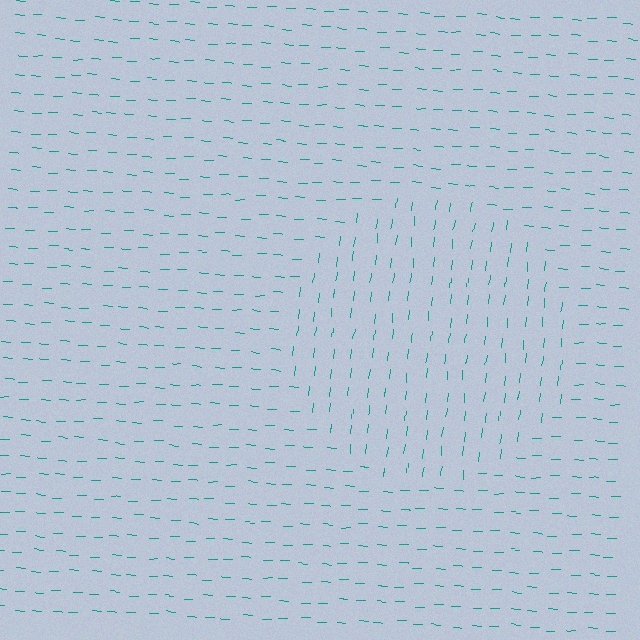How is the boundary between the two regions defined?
The boundary is defined purely by a change in line orientation (approximately 86 degrees difference). All lines are the same color and thickness.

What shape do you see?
I see a circle.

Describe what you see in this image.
The image is filled with small teal line segments. A circle region in the image has lines oriented differently from the surrounding lines, creating a visible texture boundary.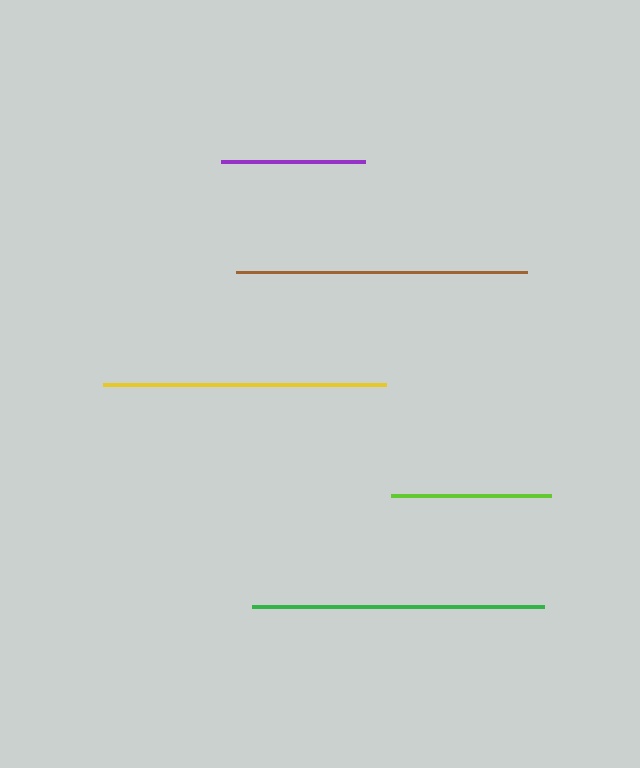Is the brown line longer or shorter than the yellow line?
The brown line is longer than the yellow line.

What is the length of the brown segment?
The brown segment is approximately 291 pixels long.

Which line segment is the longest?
The green line is the longest at approximately 292 pixels.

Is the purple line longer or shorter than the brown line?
The brown line is longer than the purple line.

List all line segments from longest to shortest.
From longest to shortest: green, brown, yellow, lime, purple.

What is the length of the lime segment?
The lime segment is approximately 160 pixels long.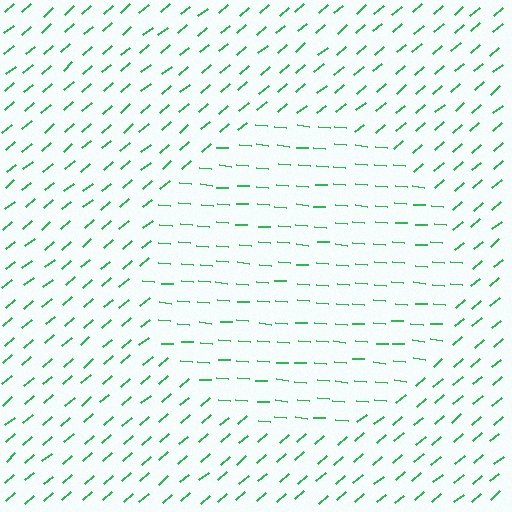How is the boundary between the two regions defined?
The boundary is defined purely by a change in line orientation (approximately 45 degrees difference). All lines are the same color and thickness.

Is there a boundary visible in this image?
Yes, there is a texture boundary formed by a change in line orientation.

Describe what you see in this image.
The image is filled with small green line segments. A circle region in the image has lines oriented differently from the surrounding lines, creating a visible texture boundary.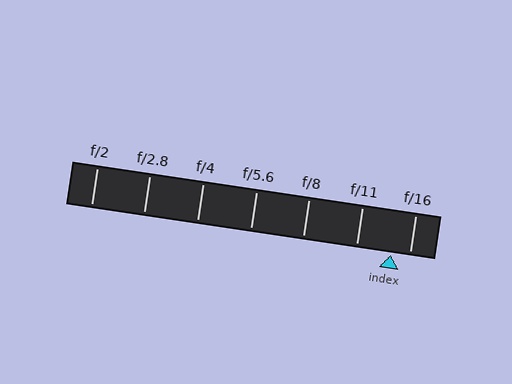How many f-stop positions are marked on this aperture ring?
There are 7 f-stop positions marked.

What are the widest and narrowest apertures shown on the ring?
The widest aperture shown is f/2 and the narrowest is f/16.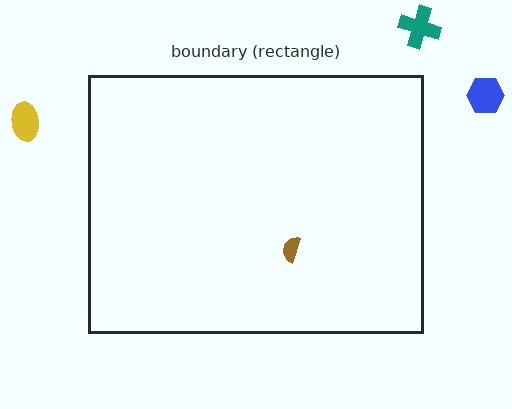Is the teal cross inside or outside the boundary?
Outside.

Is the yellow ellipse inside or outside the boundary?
Outside.